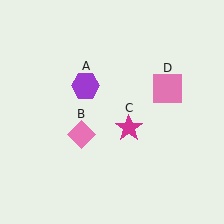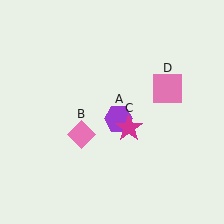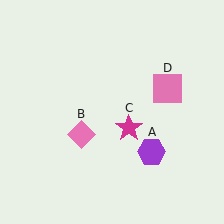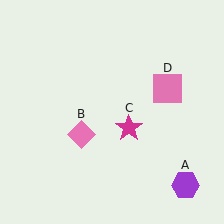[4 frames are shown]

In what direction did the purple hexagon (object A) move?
The purple hexagon (object A) moved down and to the right.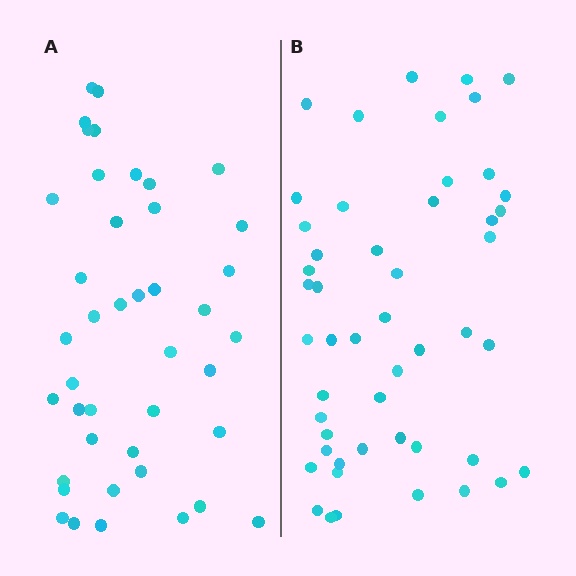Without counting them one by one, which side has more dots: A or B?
Region B (the right region) has more dots.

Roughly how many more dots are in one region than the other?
Region B has roughly 8 or so more dots than region A.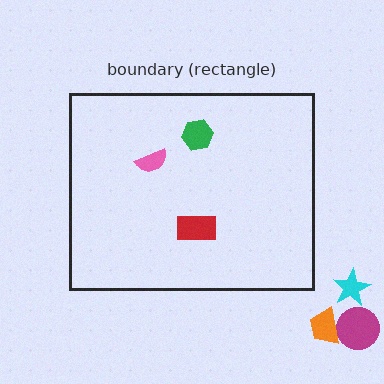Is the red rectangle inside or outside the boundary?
Inside.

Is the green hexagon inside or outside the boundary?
Inside.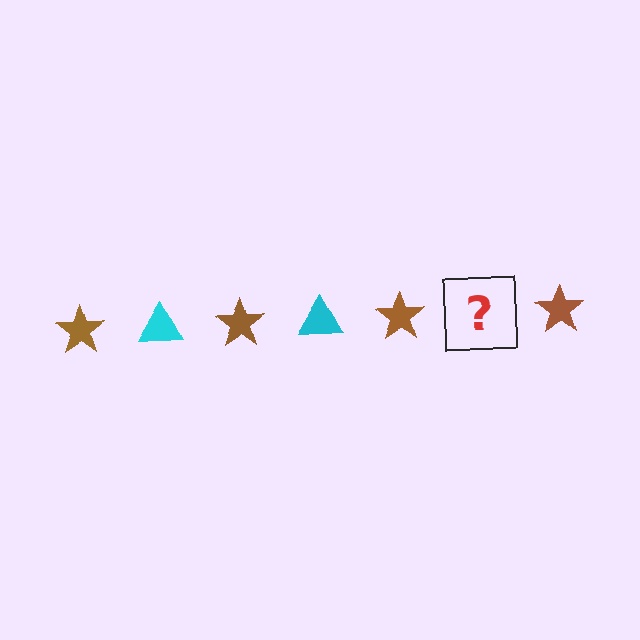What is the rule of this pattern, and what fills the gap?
The rule is that the pattern alternates between brown star and cyan triangle. The gap should be filled with a cyan triangle.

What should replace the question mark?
The question mark should be replaced with a cyan triangle.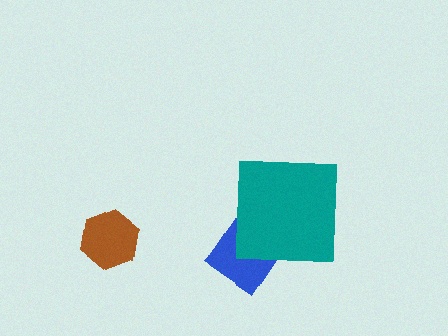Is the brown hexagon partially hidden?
No, no other shape covers it.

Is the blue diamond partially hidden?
Yes, it is partially covered by another shape.